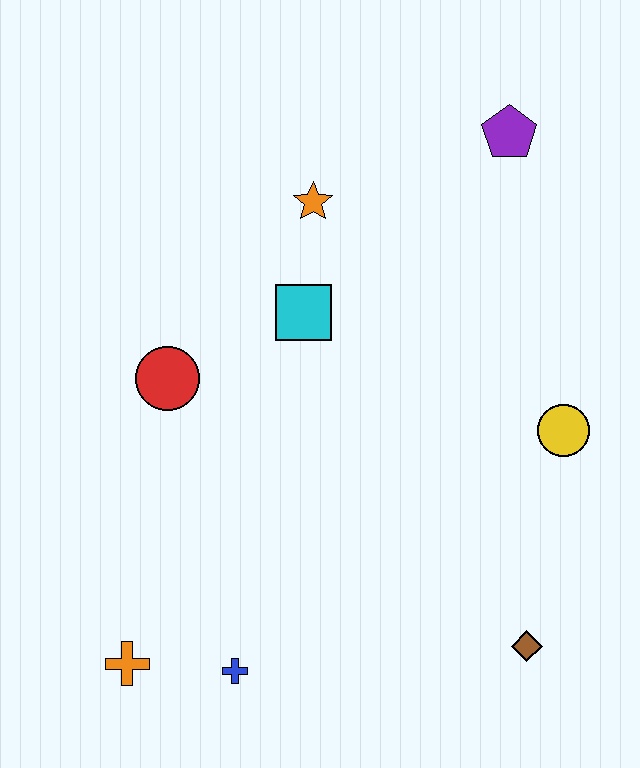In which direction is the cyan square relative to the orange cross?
The cyan square is above the orange cross.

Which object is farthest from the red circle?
The brown diamond is farthest from the red circle.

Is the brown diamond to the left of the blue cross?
No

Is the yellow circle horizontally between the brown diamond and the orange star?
No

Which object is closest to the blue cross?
The orange cross is closest to the blue cross.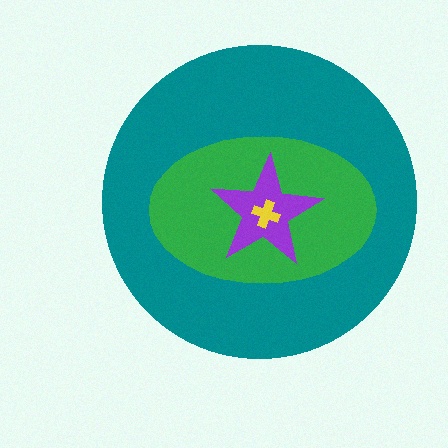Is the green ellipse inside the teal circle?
Yes.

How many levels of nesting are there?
4.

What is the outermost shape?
The teal circle.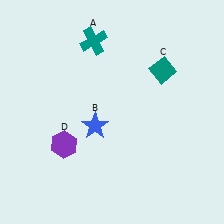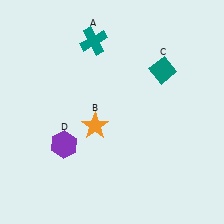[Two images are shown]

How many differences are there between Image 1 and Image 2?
There is 1 difference between the two images.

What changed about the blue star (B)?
In Image 1, B is blue. In Image 2, it changed to orange.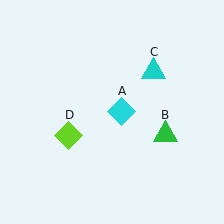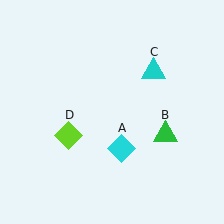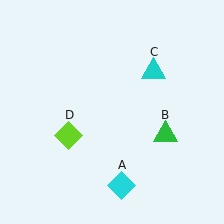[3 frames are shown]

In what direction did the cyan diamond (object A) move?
The cyan diamond (object A) moved down.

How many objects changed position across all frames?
1 object changed position: cyan diamond (object A).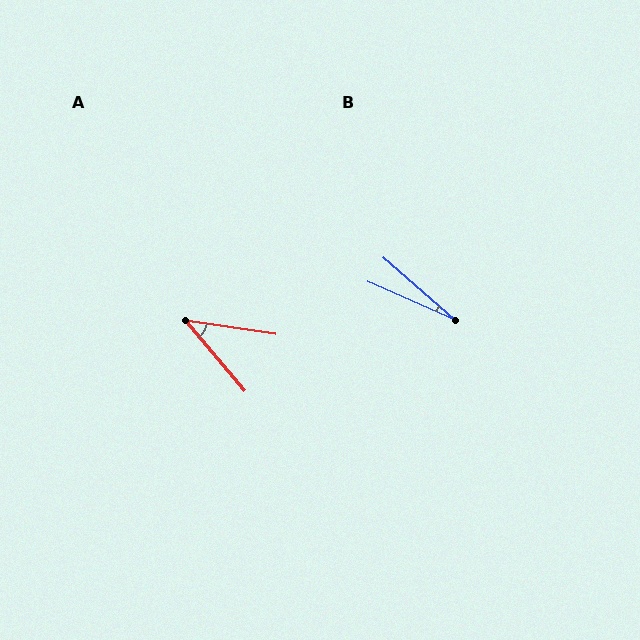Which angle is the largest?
A, at approximately 42 degrees.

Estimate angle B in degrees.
Approximately 17 degrees.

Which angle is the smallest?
B, at approximately 17 degrees.